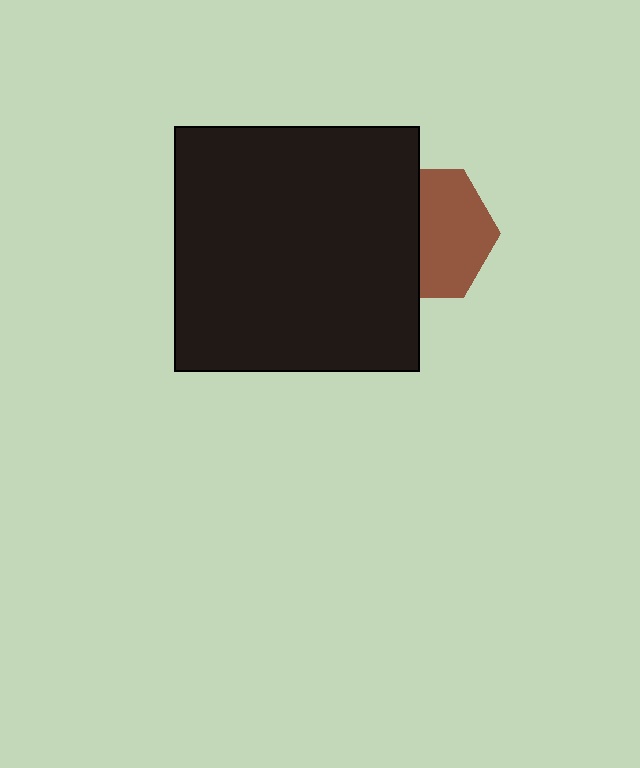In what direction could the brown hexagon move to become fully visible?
The brown hexagon could move right. That would shift it out from behind the black square entirely.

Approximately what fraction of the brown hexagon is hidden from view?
Roughly 44% of the brown hexagon is hidden behind the black square.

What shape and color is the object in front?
The object in front is a black square.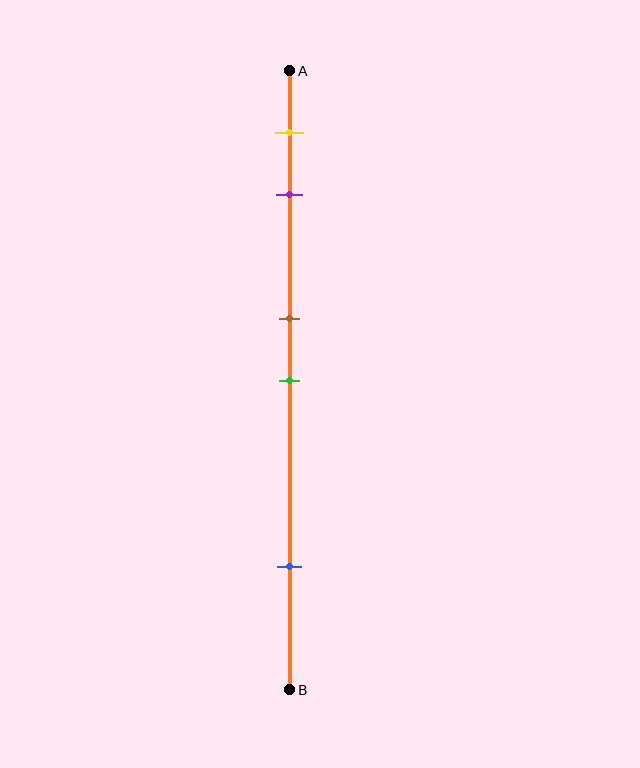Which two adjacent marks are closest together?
The brown and green marks are the closest adjacent pair.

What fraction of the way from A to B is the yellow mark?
The yellow mark is approximately 10% (0.1) of the way from A to B.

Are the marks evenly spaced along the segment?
No, the marks are not evenly spaced.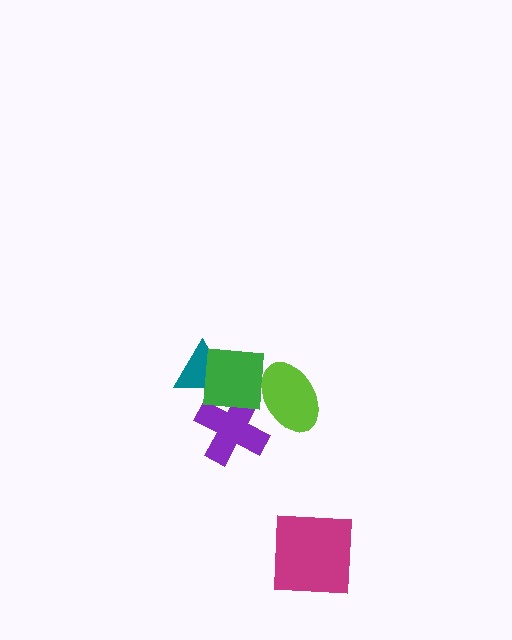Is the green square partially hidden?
Yes, it is partially covered by another shape.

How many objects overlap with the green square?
3 objects overlap with the green square.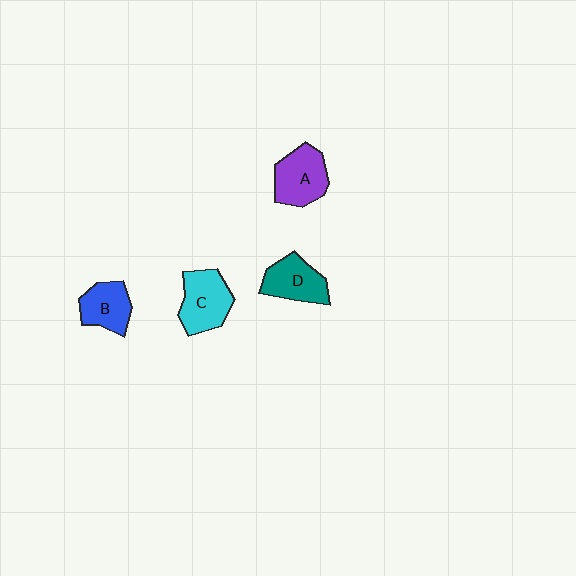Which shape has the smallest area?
Shape B (blue).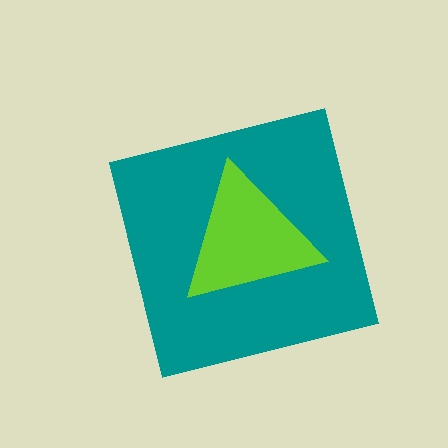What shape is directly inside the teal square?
The lime triangle.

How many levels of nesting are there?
2.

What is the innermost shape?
The lime triangle.